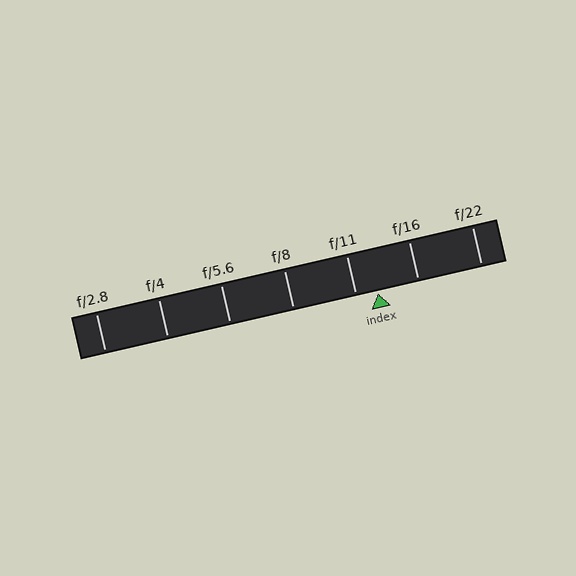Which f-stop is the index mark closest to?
The index mark is closest to f/11.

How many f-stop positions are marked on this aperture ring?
There are 7 f-stop positions marked.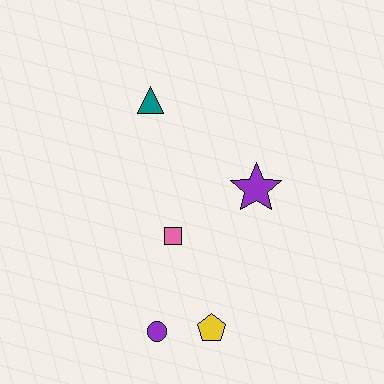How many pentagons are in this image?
There is 1 pentagon.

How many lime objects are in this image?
There are no lime objects.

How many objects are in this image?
There are 5 objects.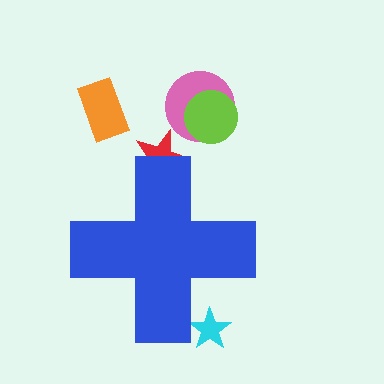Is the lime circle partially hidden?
No, the lime circle is fully visible.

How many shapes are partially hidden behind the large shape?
2 shapes are partially hidden.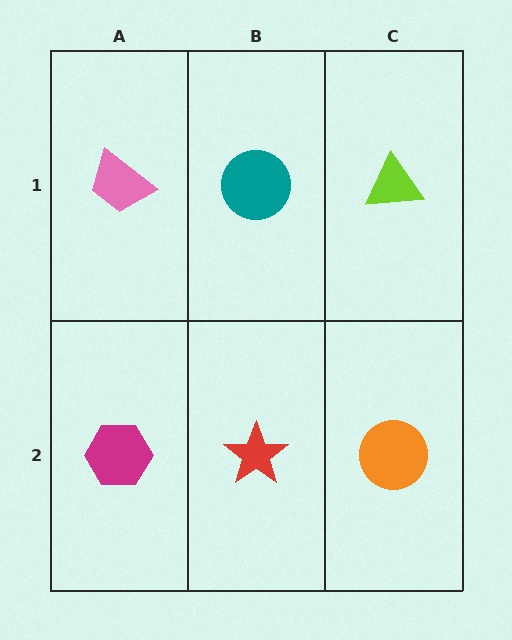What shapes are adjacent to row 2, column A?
A pink trapezoid (row 1, column A), a red star (row 2, column B).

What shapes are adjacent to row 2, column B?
A teal circle (row 1, column B), a magenta hexagon (row 2, column A), an orange circle (row 2, column C).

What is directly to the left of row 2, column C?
A red star.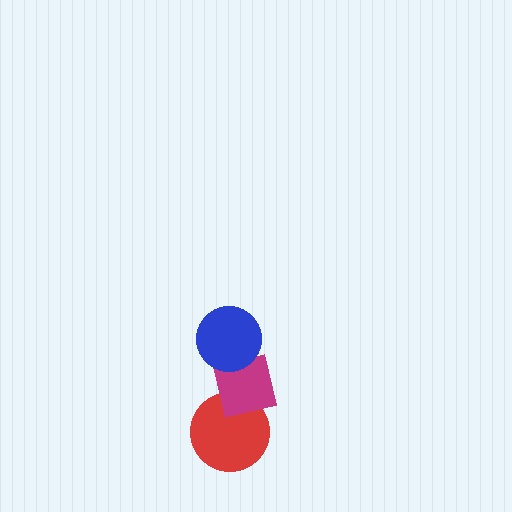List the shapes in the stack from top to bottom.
From top to bottom: the blue circle, the magenta square, the red circle.